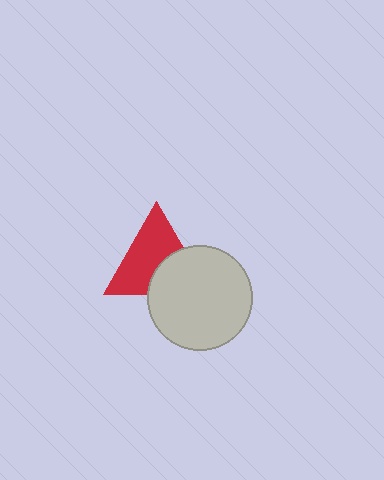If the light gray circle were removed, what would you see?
You would see the complete red triangle.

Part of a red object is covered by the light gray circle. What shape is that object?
It is a triangle.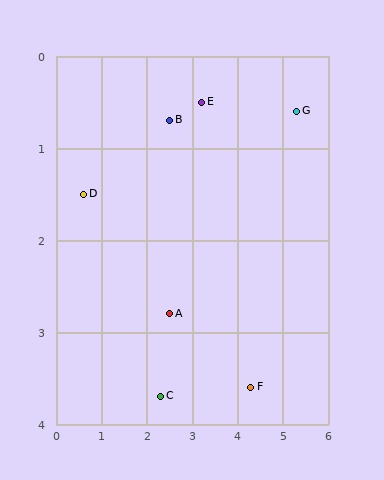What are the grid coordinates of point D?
Point D is at approximately (0.6, 1.5).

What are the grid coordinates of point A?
Point A is at approximately (2.5, 2.8).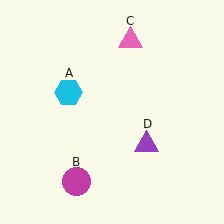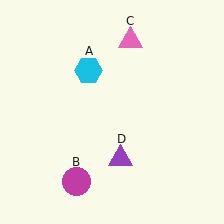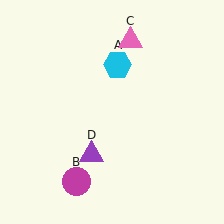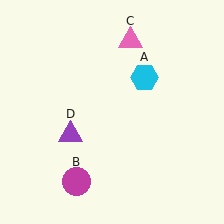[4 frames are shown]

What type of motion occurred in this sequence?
The cyan hexagon (object A), purple triangle (object D) rotated clockwise around the center of the scene.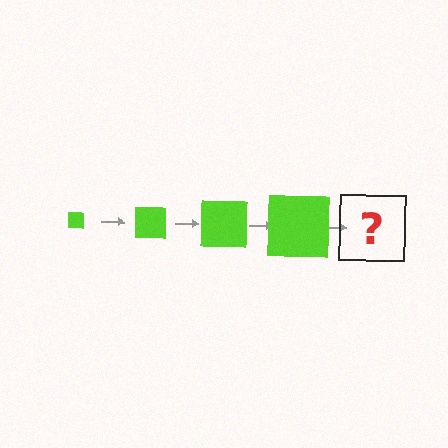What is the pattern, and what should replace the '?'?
The pattern is that the square gets progressively larger each step. The '?' should be a lime square, larger than the previous one.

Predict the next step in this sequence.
The next step is a lime square, larger than the previous one.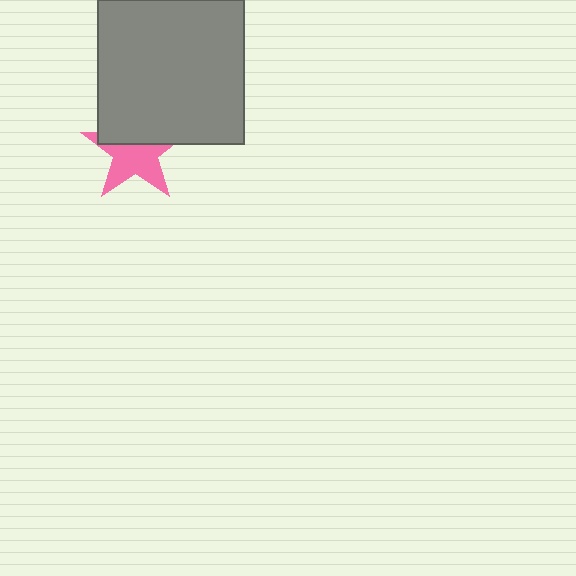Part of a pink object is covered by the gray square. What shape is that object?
It is a star.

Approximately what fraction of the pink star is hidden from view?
Roughly 43% of the pink star is hidden behind the gray square.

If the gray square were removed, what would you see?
You would see the complete pink star.